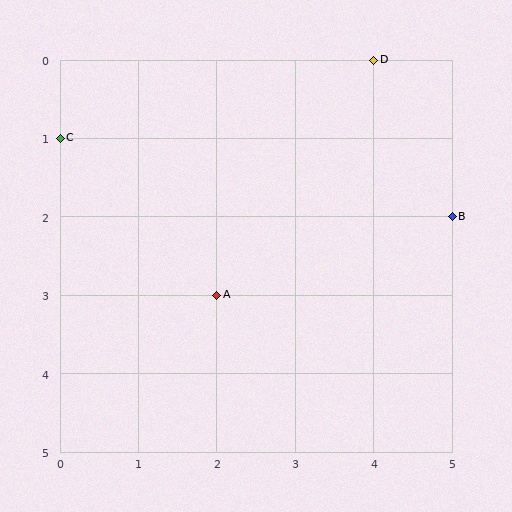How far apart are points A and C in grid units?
Points A and C are 2 columns and 2 rows apart (about 2.8 grid units diagonally).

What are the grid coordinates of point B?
Point B is at grid coordinates (5, 2).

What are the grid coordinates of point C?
Point C is at grid coordinates (0, 1).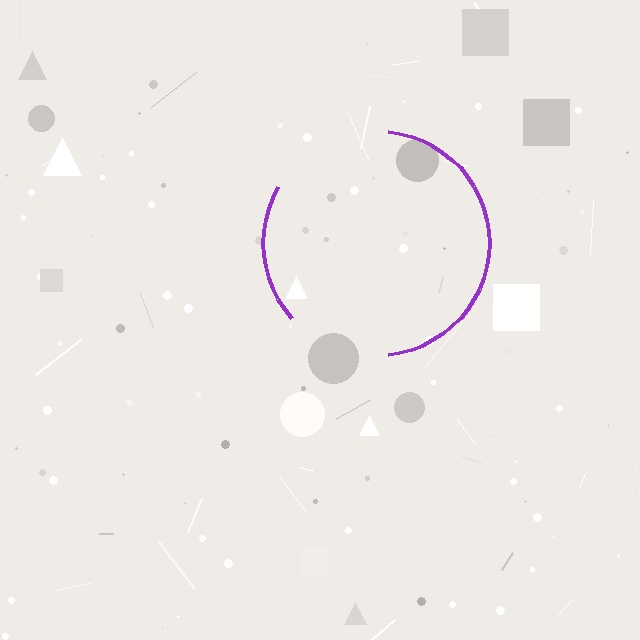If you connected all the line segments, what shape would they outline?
They would outline a circle.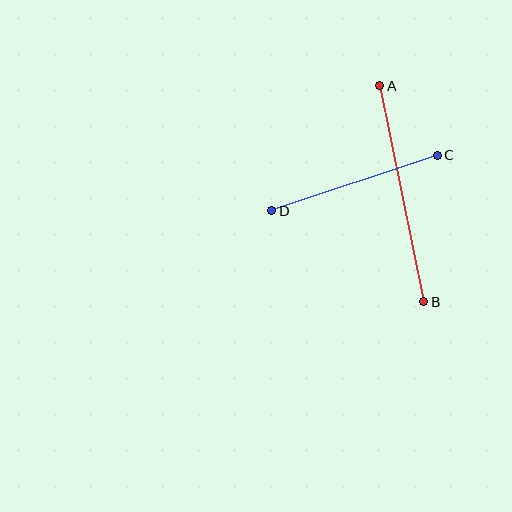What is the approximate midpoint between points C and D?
The midpoint is at approximately (355, 183) pixels.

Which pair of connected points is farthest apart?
Points A and B are farthest apart.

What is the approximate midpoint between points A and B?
The midpoint is at approximately (402, 194) pixels.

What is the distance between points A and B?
The distance is approximately 220 pixels.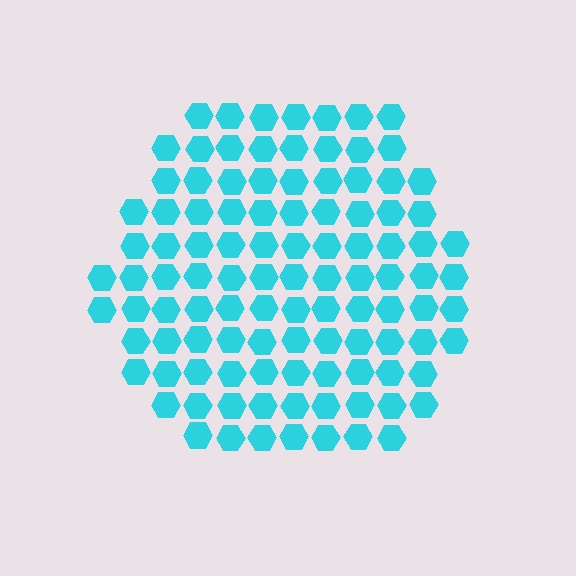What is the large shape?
The large shape is a hexagon.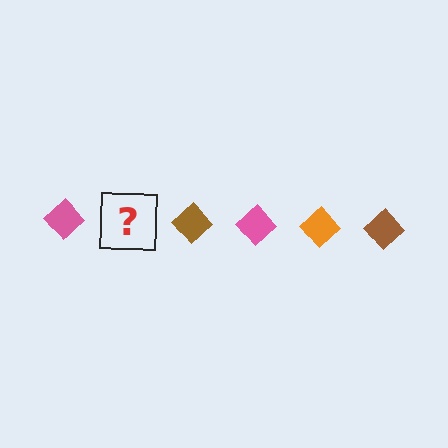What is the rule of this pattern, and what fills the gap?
The rule is that the pattern cycles through pink, orange, brown diamonds. The gap should be filled with an orange diamond.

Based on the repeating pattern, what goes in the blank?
The blank should be an orange diamond.